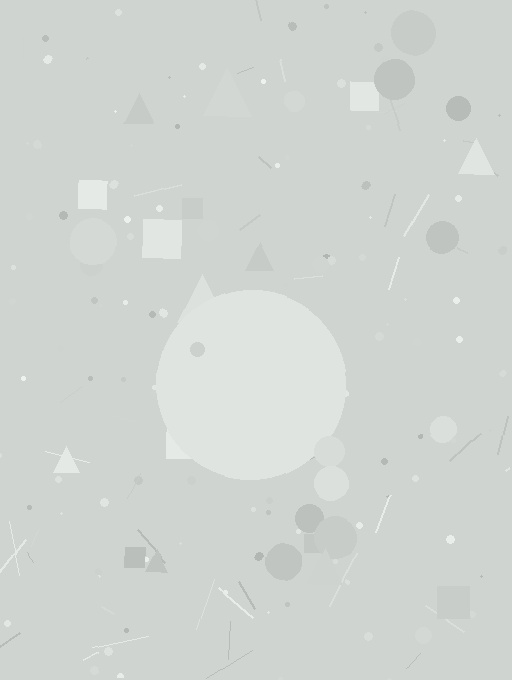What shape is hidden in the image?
A circle is hidden in the image.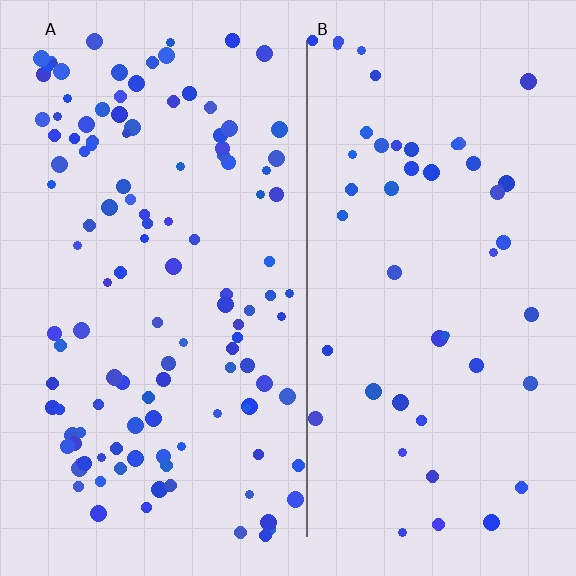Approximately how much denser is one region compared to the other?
Approximately 2.6× — region A over region B.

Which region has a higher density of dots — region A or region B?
A (the left).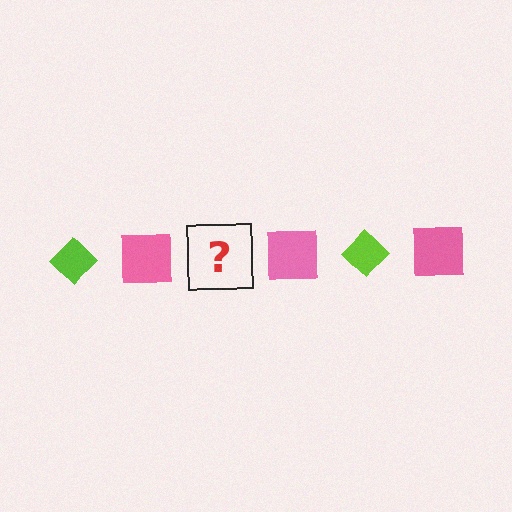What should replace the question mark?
The question mark should be replaced with a lime diamond.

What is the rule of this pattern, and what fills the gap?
The rule is that the pattern alternates between lime diamond and pink square. The gap should be filled with a lime diamond.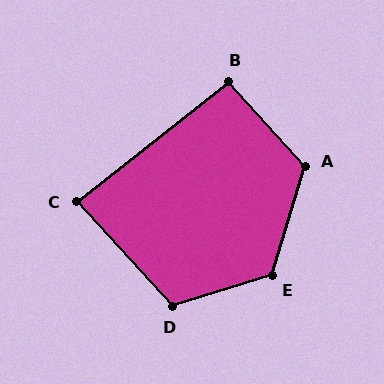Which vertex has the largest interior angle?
E, at approximately 124 degrees.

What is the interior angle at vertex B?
Approximately 94 degrees (approximately right).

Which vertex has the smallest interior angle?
C, at approximately 86 degrees.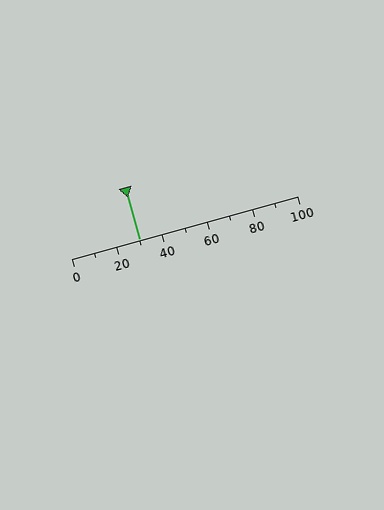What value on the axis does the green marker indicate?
The marker indicates approximately 30.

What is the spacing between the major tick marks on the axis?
The major ticks are spaced 20 apart.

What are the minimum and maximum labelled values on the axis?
The axis runs from 0 to 100.